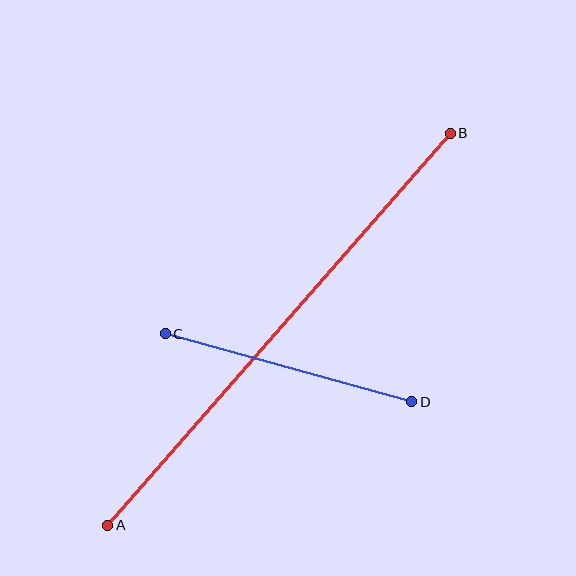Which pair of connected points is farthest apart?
Points A and B are farthest apart.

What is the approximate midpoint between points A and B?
The midpoint is at approximately (279, 329) pixels.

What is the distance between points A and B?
The distance is approximately 520 pixels.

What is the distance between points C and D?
The distance is approximately 256 pixels.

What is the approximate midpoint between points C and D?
The midpoint is at approximately (288, 368) pixels.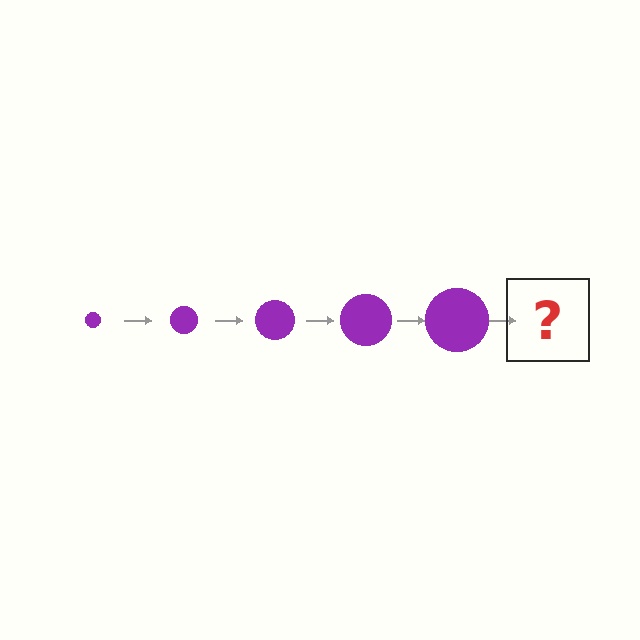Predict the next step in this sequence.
The next step is a purple circle, larger than the previous one.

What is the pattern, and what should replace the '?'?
The pattern is that the circle gets progressively larger each step. The '?' should be a purple circle, larger than the previous one.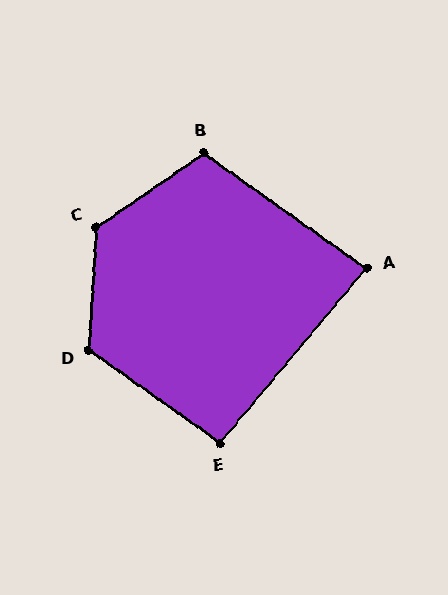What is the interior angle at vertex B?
Approximately 110 degrees (obtuse).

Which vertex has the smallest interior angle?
A, at approximately 85 degrees.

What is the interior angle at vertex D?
Approximately 121 degrees (obtuse).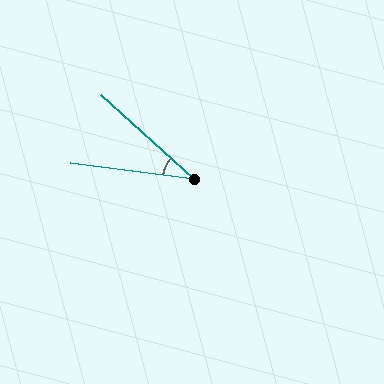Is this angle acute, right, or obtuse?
It is acute.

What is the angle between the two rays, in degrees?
Approximately 35 degrees.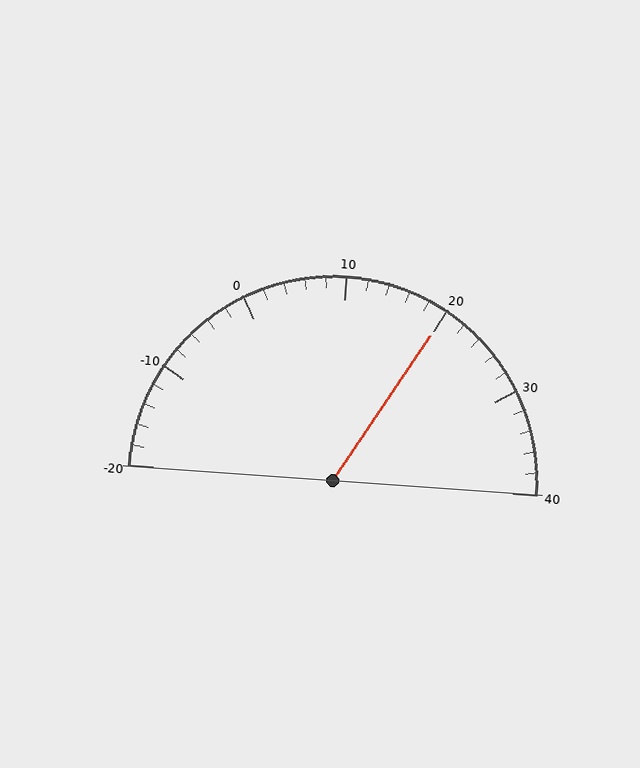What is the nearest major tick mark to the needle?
The nearest major tick mark is 20.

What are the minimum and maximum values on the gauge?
The gauge ranges from -20 to 40.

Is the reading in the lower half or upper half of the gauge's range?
The reading is in the upper half of the range (-20 to 40).